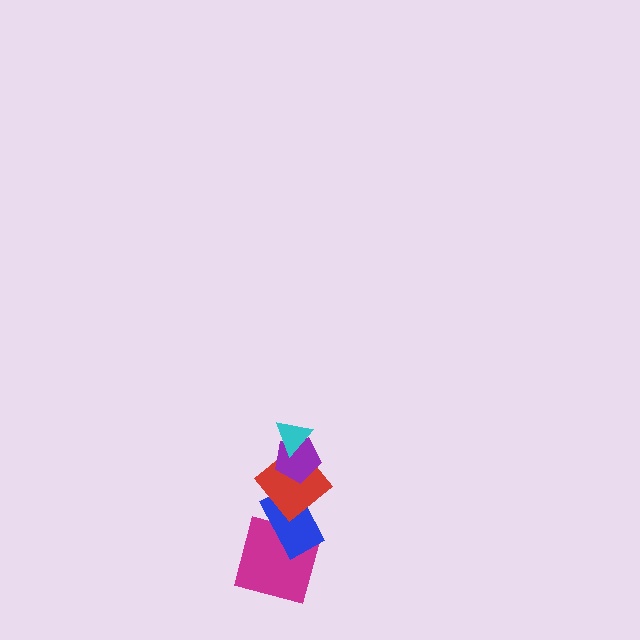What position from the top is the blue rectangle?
The blue rectangle is 4th from the top.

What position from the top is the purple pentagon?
The purple pentagon is 2nd from the top.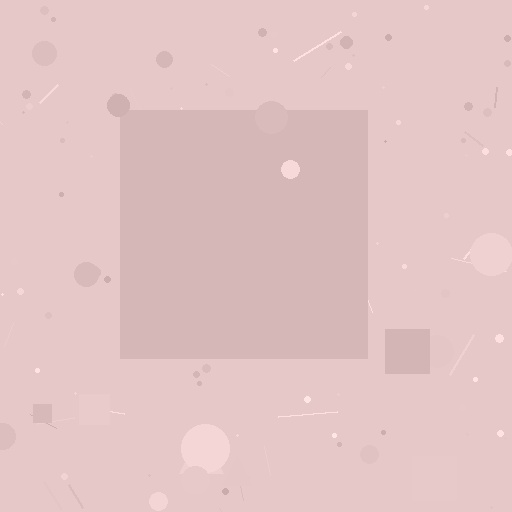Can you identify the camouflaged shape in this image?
The camouflaged shape is a square.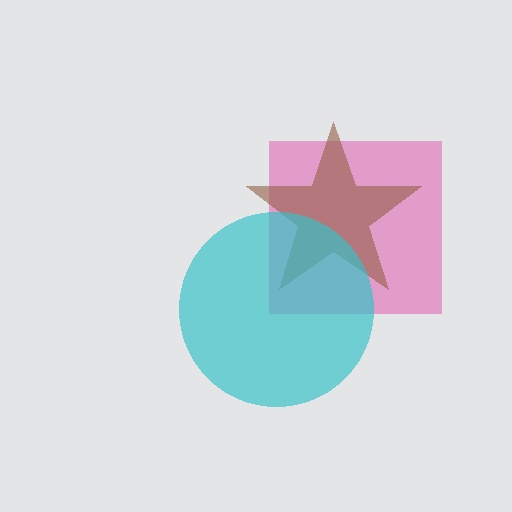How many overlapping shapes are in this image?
There are 3 overlapping shapes in the image.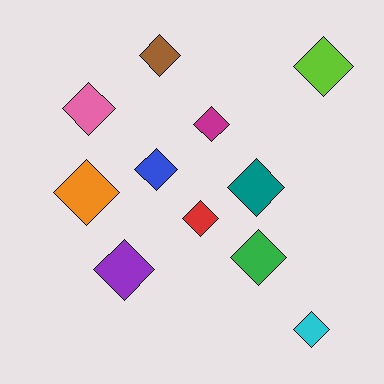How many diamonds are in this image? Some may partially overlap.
There are 11 diamonds.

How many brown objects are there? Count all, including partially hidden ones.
There is 1 brown object.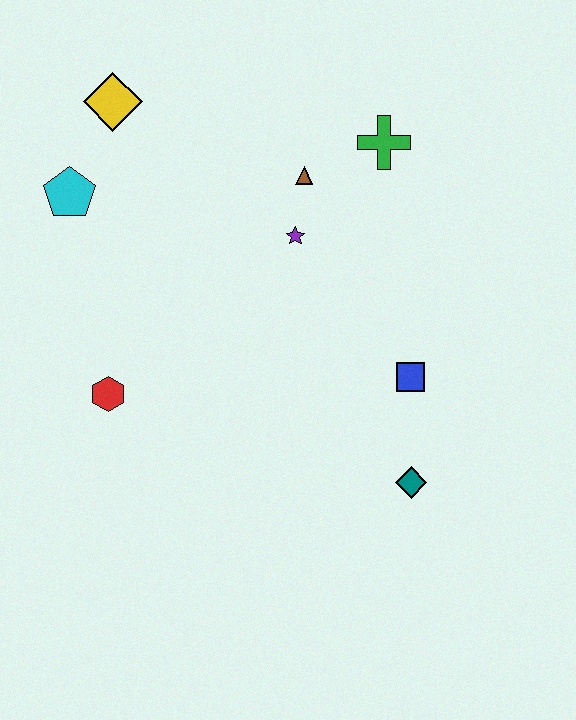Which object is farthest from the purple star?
The teal diamond is farthest from the purple star.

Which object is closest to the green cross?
The brown triangle is closest to the green cross.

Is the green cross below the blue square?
No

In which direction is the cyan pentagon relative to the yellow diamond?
The cyan pentagon is below the yellow diamond.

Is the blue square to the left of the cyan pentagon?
No